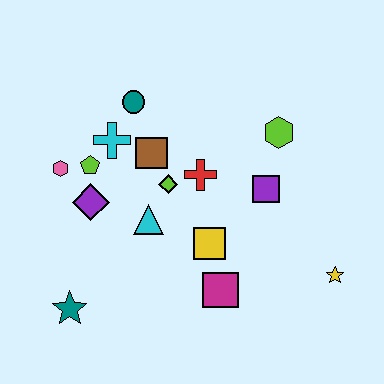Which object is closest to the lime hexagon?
The purple square is closest to the lime hexagon.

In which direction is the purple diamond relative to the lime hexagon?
The purple diamond is to the left of the lime hexagon.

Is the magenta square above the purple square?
No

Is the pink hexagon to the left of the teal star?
Yes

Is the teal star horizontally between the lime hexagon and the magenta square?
No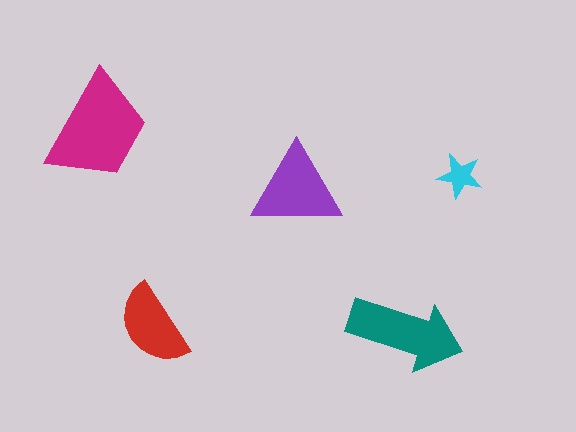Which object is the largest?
The magenta trapezoid.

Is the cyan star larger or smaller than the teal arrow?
Smaller.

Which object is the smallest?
The cyan star.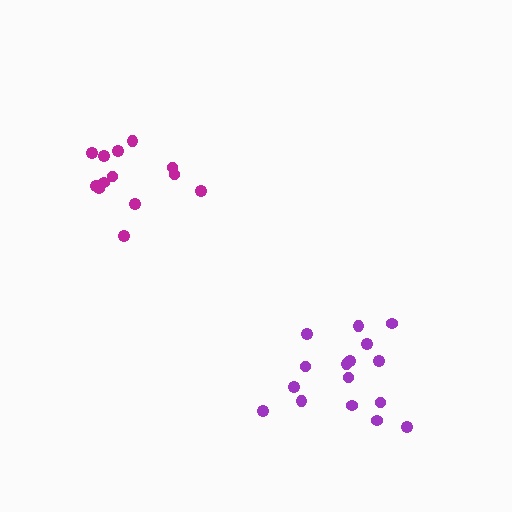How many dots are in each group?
Group 1: 13 dots, Group 2: 16 dots (29 total).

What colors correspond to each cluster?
The clusters are colored: magenta, purple.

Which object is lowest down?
The purple cluster is bottommost.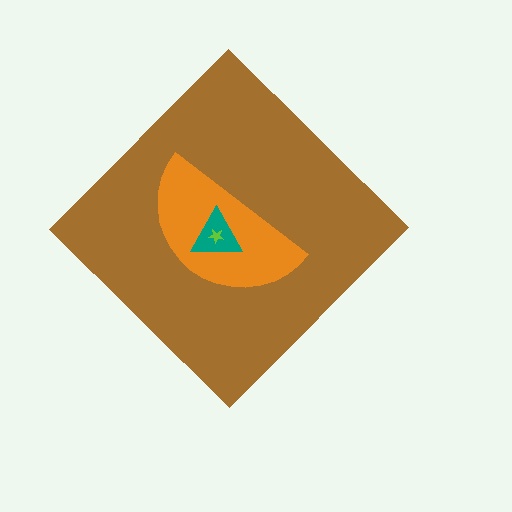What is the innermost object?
The lime star.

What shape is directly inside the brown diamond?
The orange semicircle.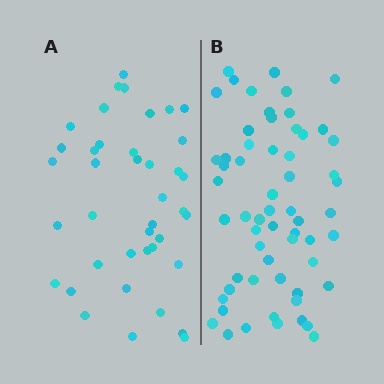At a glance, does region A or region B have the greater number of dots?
Region B (the right region) has more dots.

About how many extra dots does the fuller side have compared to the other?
Region B has approximately 20 more dots than region A.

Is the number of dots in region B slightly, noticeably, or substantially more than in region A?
Region B has substantially more. The ratio is roughly 1.5 to 1.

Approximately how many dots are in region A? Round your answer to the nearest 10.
About 40 dots.